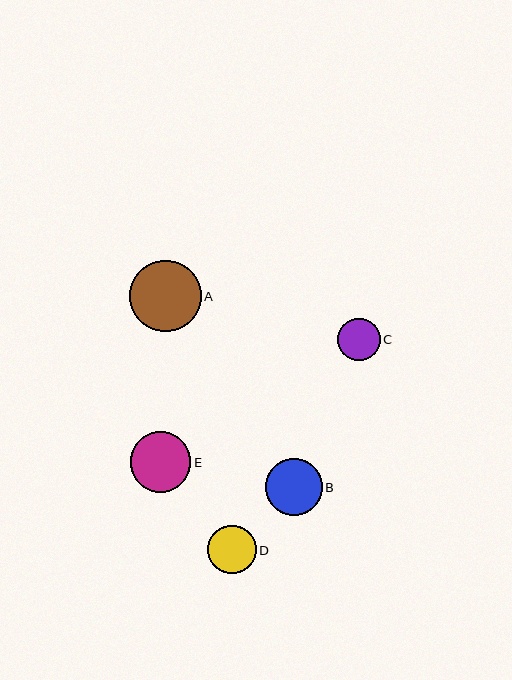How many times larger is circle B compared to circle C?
Circle B is approximately 1.3 times the size of circle C.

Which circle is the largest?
Circle A is the largest with a size of approximately 71 pixels.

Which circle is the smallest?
Circle C is the smallest with a size of approximately 42 pixels.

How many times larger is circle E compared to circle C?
Circle E is approximately 1.4 times the size of circle C.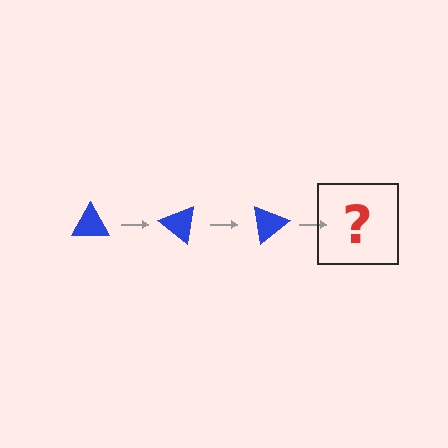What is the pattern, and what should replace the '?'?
The pattern is that the triangle rotates 40 degrees each step. The '?' should be a blue triangle rotated 120 degrees.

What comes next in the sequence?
The next element should be a blue triangle rotated 120 degrees.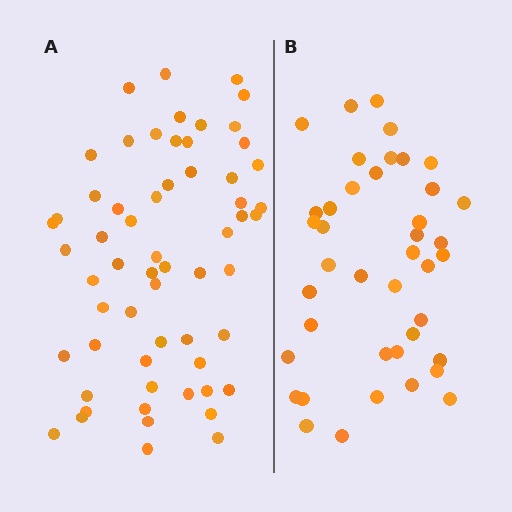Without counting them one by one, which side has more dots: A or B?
Region A (the left region) has more dots.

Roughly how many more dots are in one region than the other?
Region A has approximately 20 more dots than region B.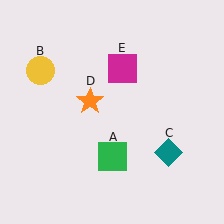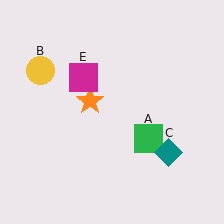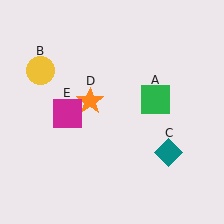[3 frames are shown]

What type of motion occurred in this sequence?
The green square (object A), magenta square (object E) rotated counterclockwise around the center of the scene.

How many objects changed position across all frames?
2 objects changed position: green square (object A), magenta square (object E).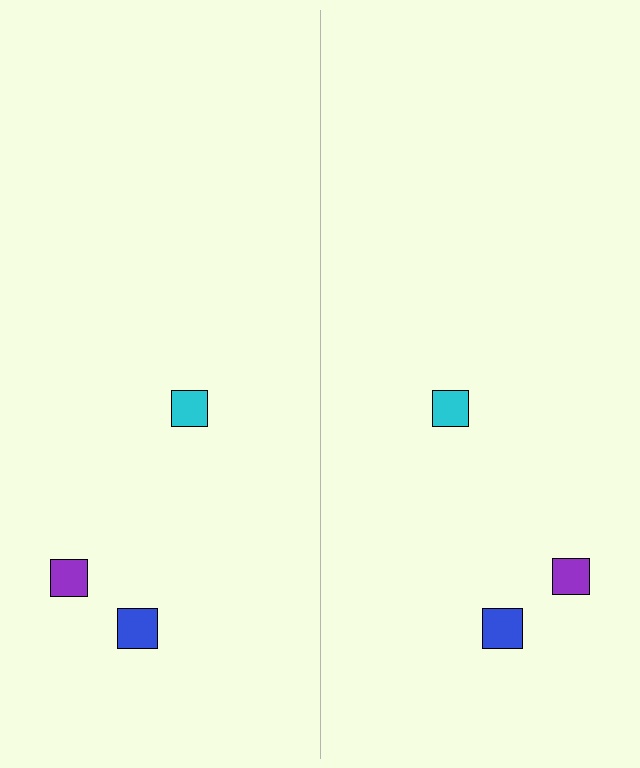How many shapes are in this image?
There are 6 shapes in this image.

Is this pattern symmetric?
Yes, this pattern has bilateral (reflection) symmetry.